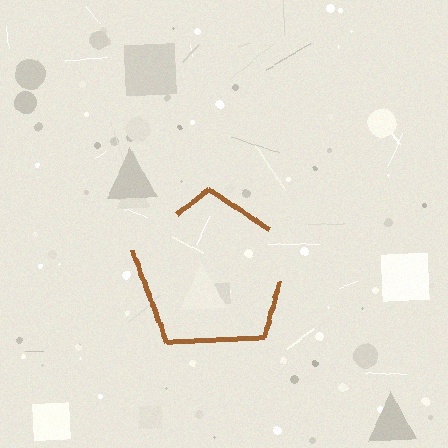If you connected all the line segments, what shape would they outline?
They would outline a pentagon.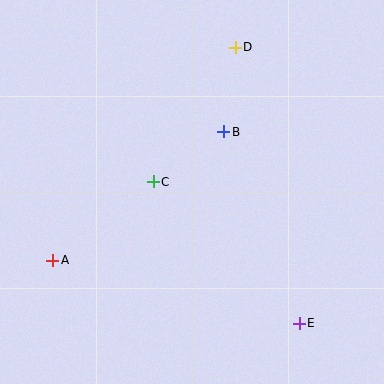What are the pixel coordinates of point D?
Point D is at (235, 47).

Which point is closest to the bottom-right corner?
Point E is closest to the bottom-right corner.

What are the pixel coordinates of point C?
Point C is at (153, 182).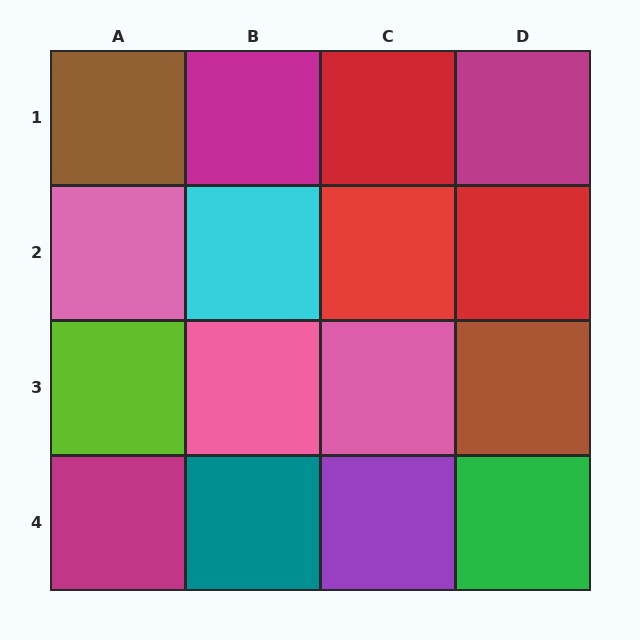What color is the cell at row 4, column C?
Purple.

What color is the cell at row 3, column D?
Brown.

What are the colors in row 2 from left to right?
Pink, cyan, red, red.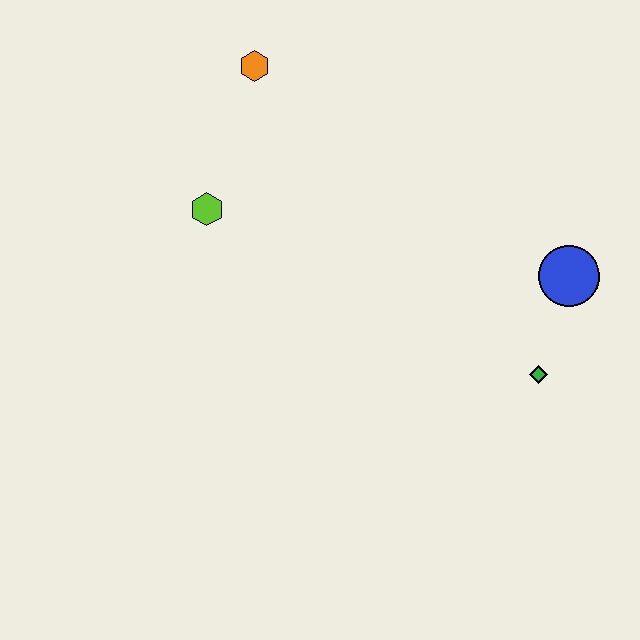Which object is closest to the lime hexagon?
The orange hexagon is closest to the lime hexagon.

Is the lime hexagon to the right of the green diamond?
No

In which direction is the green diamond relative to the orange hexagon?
The green diamond is below the orange hexagon.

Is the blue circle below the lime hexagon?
Yes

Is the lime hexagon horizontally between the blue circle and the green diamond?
No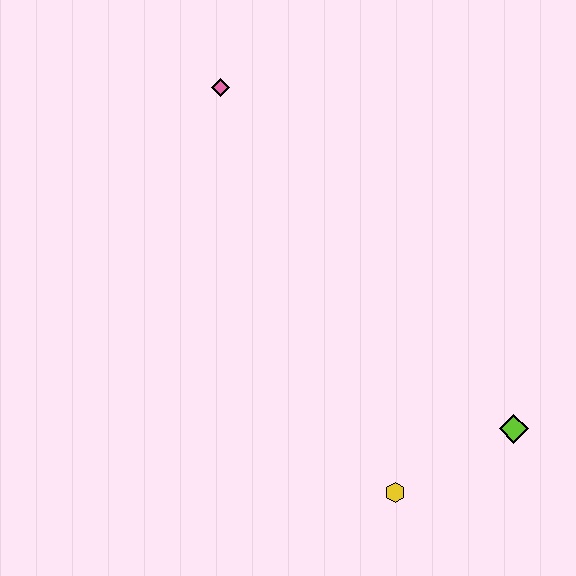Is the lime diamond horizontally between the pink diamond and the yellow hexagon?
No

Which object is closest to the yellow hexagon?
The lime diamond is closest to the yellow hexagon.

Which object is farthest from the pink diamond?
The lime diamond is farthest from the pink diamond.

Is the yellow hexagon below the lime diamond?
Yes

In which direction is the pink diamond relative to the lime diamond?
The pink diamond is above the lime diamond.